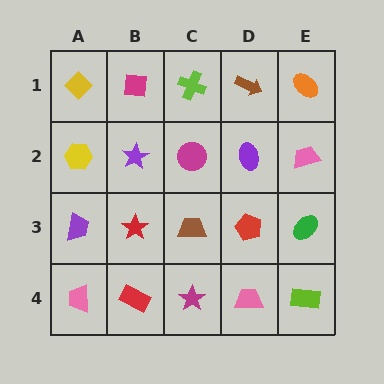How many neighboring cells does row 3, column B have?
4.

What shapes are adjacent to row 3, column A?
A yellow hexagon (row 2, column A), a pink trapezoid (row 4, column A), a red star (row 3, column B).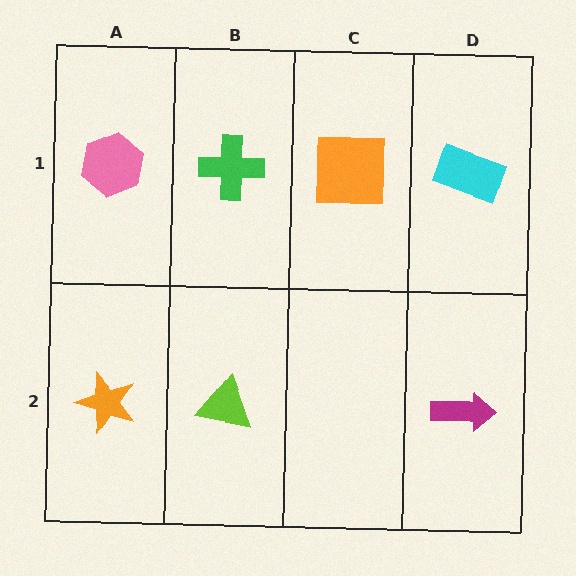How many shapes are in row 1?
4 shapes.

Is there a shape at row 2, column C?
No, that cell is empty.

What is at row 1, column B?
A green cross.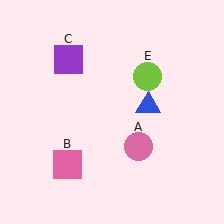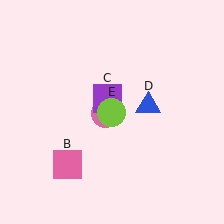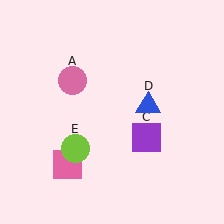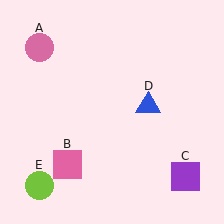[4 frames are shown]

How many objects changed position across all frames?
3 objects changed position: pink circle (object A), purple square (object C), lime circle (object E).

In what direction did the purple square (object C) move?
The purple square (object C) moved down and to the right.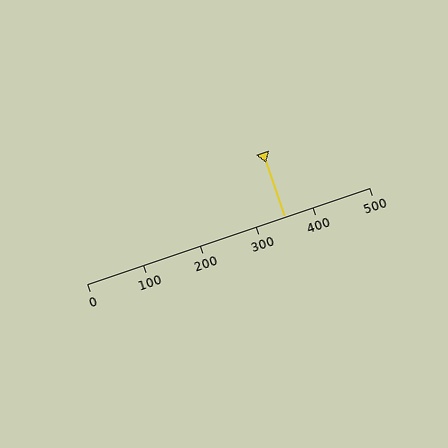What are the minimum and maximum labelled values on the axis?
The axis runs from 0 to 500.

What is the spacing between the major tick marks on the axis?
The major ticks are spaced 100 apart.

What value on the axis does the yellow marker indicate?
The marker indicates approximately 350.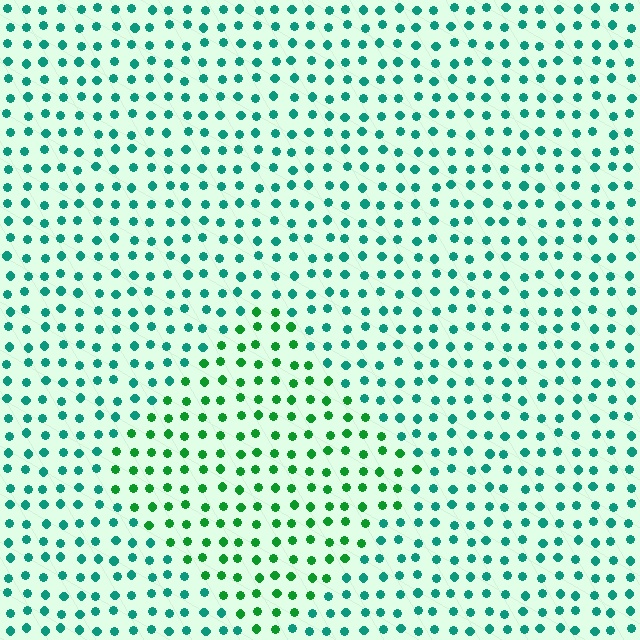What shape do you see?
I see a diamond.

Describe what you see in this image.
The image is filled with small teal elements in a uniform arrangement. A diamond-shaped region is visible where the elements are tinted to a slightly different hue, forming a subtle color boundary.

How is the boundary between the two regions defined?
The boundary is defined purely by a slight shift in hue (about 36 degrees). Spacing, size, and orientation are identical on both sides.